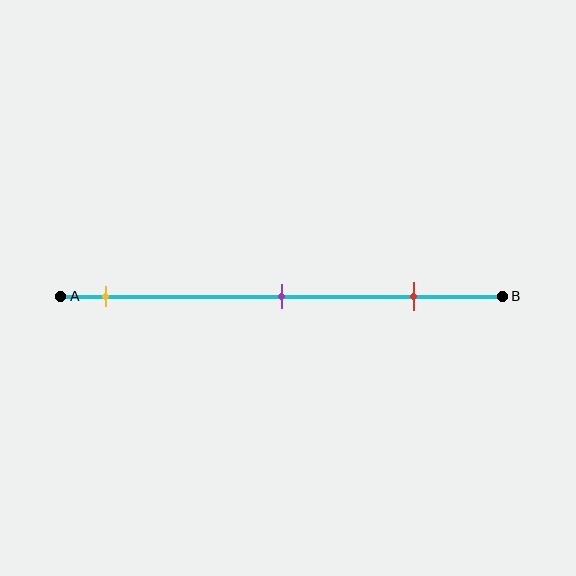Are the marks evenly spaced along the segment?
Yes, the marks are approximately evenly spaced.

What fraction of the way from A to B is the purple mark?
The purple mark is approximately 50% (0.5) of the way from A to B.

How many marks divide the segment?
There are 3 marks dividing the segment.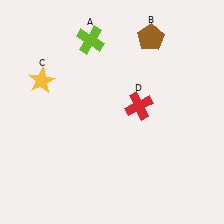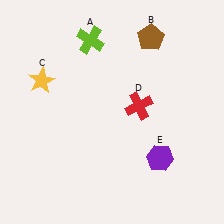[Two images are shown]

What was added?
A purple hexagon (E) was added in Image 2.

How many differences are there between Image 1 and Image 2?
There is 1 difference between the two images.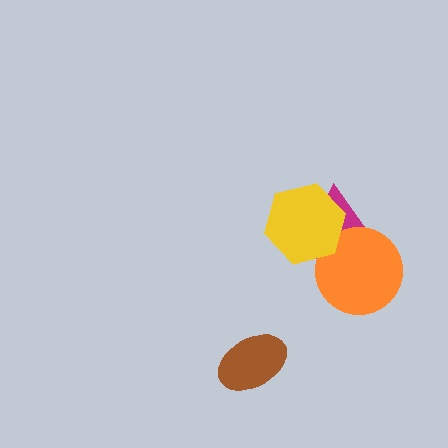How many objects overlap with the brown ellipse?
0 objects overlap with the brown ellipse.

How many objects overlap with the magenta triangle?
2 objects overlap with the magenta triangle.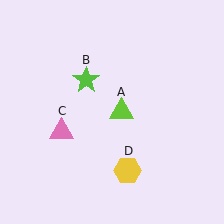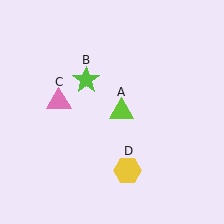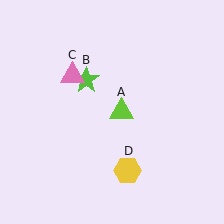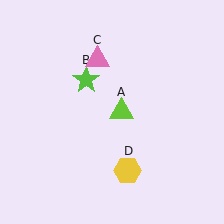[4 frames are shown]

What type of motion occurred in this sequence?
The pink triangle (object C) rotated clockwise around the center of the scene.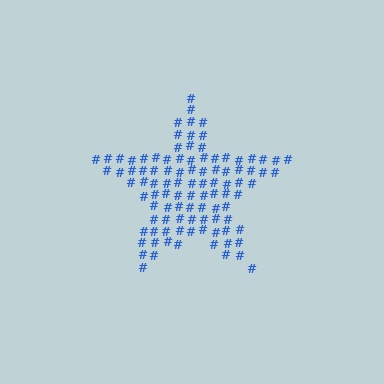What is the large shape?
The large shape is a star.